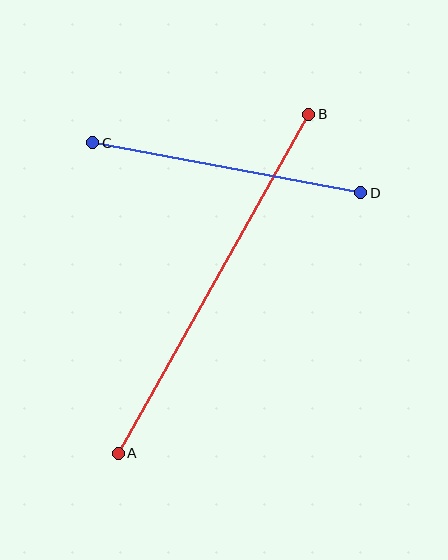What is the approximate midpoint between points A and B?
The midpoint is at approximately (213, 284) pixels.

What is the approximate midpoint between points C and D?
The midpoint is at approximately (227, 168) pixels.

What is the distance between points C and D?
The distance is approximately 273 pixels.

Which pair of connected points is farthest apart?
Points A and B are farthest apart.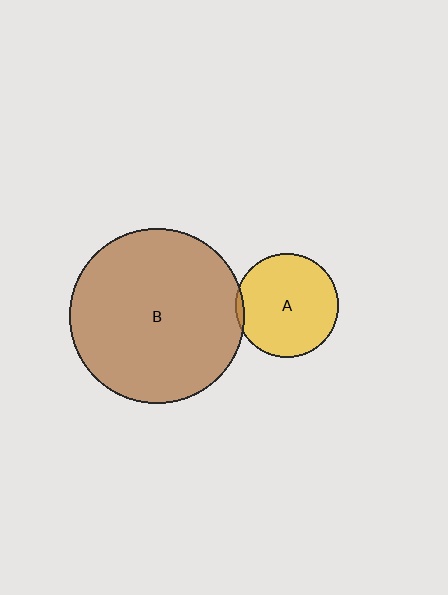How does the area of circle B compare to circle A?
Approximately 2.9 times.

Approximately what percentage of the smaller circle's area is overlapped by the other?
Approximately 5%.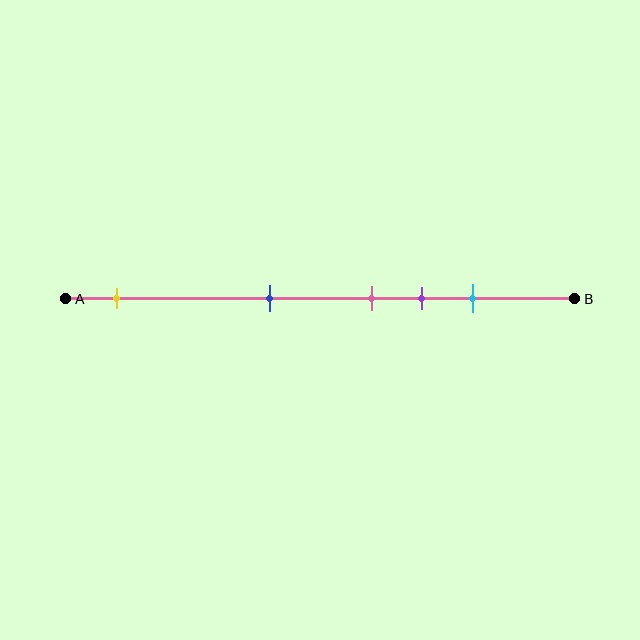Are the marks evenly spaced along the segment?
No, the marks are not evenly spaced.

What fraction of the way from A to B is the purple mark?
The purple mark is approximately 70% (0.7) of the way from A to B.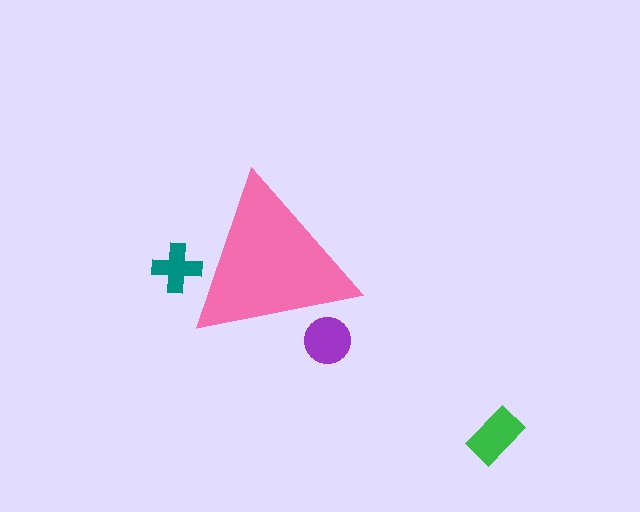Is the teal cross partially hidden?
Yes, the teal cross is partially hidden behind the pink triangle.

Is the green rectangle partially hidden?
No, the green rectangle is fully visible.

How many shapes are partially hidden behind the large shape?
2 shapes are partially hidden.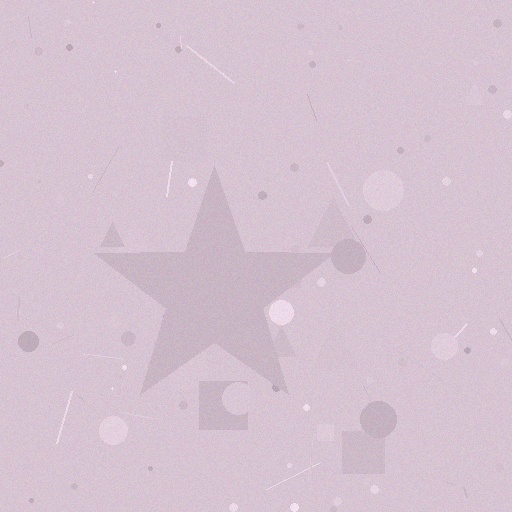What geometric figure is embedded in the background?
A star is embedded in the background.